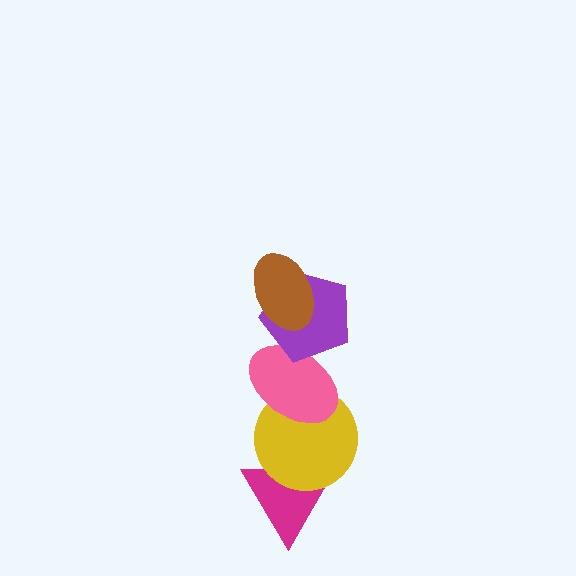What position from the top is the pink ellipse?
The pink ellipse is 3rd from the top.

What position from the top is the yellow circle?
The yellow circle is 4th from the top.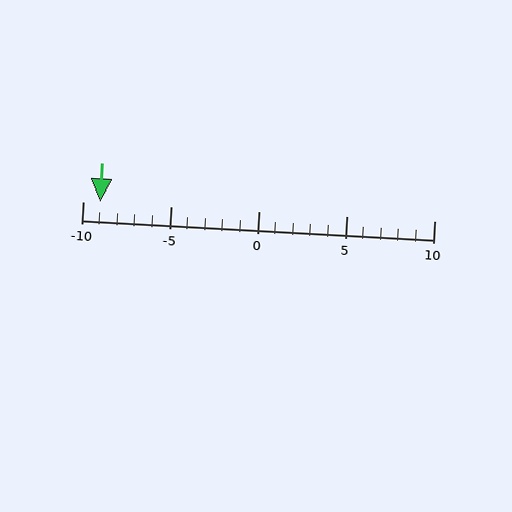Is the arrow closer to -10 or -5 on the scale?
The arrow is closer to -10.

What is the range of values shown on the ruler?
The ruler shows values from -10 to 10.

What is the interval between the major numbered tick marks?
The major tick marks are spaced 5 units apart.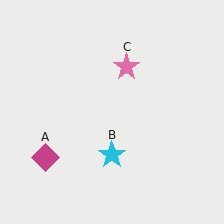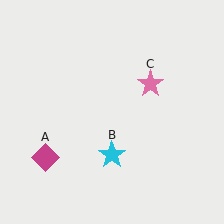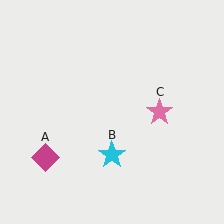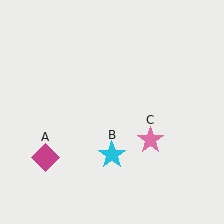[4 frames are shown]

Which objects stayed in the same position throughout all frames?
Magenta diamond (object A) and cyan star (object B) remained stationary.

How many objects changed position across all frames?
1 object changed position: pink star (object C).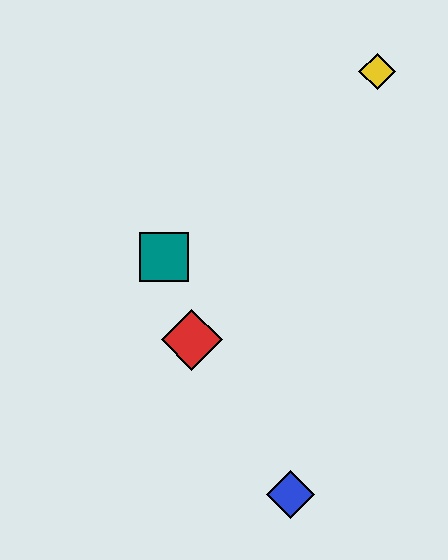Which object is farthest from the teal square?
The yellow diamond is farthest from the teal square.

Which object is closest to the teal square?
The red diamond is closest to the teal square.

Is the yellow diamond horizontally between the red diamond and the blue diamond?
No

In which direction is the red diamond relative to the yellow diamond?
The red diamond is below the yellow diamond.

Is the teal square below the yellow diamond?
Yes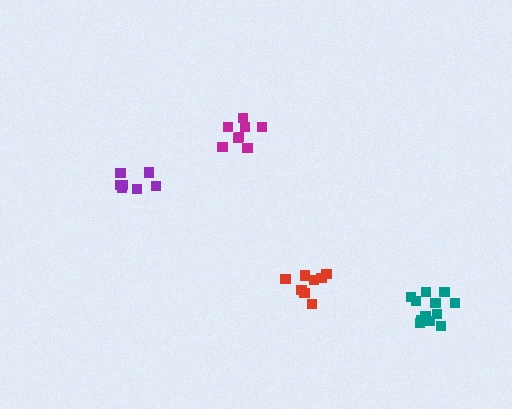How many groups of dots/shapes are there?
There are 4 groups.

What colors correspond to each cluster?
The clusters are colored: magenta, teal, purple, red.